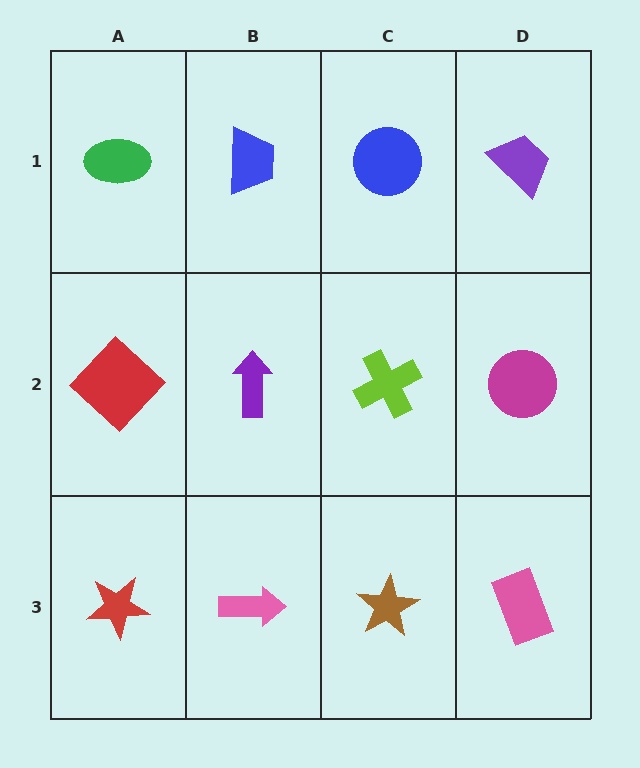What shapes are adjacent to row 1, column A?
A red diamond (row 2, column A), a blue trapezoid (row 1, column B).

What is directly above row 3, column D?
A magenta circle.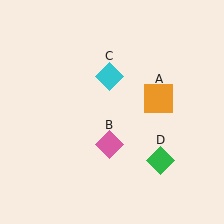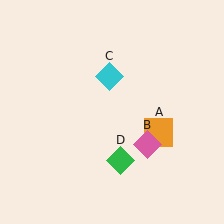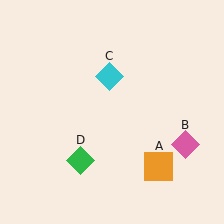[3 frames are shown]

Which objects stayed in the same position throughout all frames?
Cyan diamond (object C) remained stationary.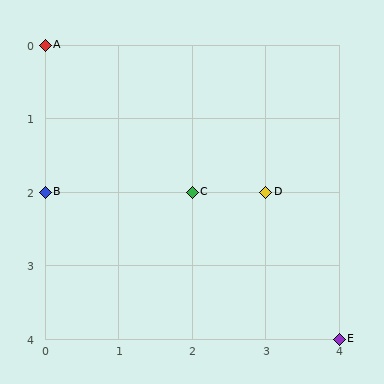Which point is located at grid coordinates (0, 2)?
Point B is at (0, 2).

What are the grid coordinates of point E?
Point E is at grid coordinates (4, 4).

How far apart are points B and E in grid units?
Points B and E are 4 columns and 2 rows apart (about 4.5 grid units diagonally).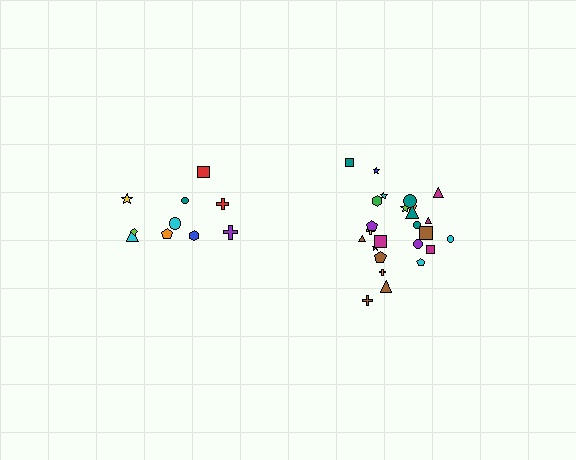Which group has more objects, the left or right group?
The right group.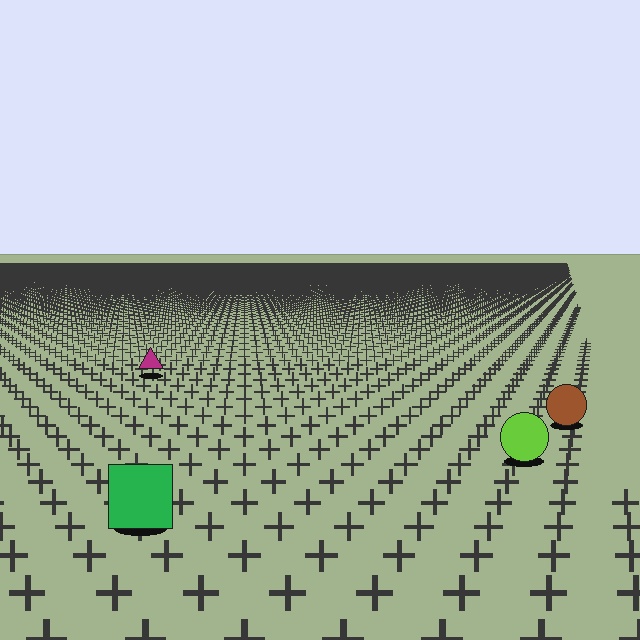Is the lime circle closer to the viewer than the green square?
No. The green square is closer — you can tell from the texture gradient: the ground texture is coarser near it.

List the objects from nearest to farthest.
From nearest to farthest: the green square, the lime circle, the brown circle, the magenta triangle.